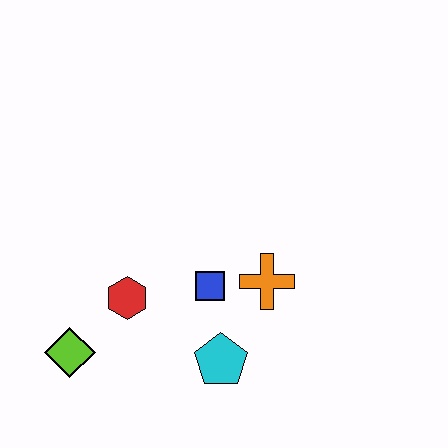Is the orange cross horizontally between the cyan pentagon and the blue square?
No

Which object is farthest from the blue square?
The lime diamond is farthest from the blue square.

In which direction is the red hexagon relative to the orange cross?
The red hexagon is to the left of the orange cross.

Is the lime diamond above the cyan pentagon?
Yes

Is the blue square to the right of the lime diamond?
Yes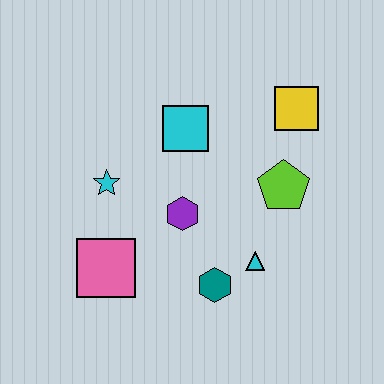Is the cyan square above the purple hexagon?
Yes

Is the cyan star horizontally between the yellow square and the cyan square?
No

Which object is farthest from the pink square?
The yellow square is farthest from the pink square.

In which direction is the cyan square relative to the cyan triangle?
The cyan square is above the cyan triangle.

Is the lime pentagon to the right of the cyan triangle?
Yes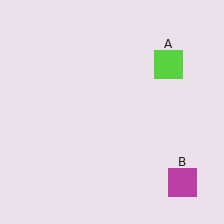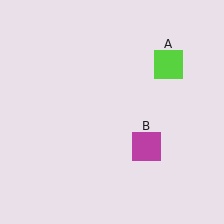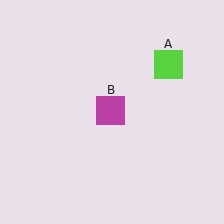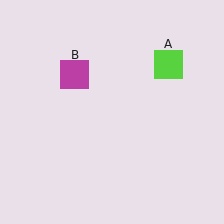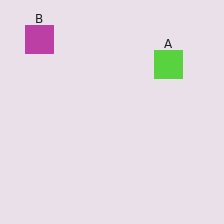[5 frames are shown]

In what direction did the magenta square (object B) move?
The magenta square (object B) moved up and to the left.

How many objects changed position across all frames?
1 object changed position: magenta square (object B).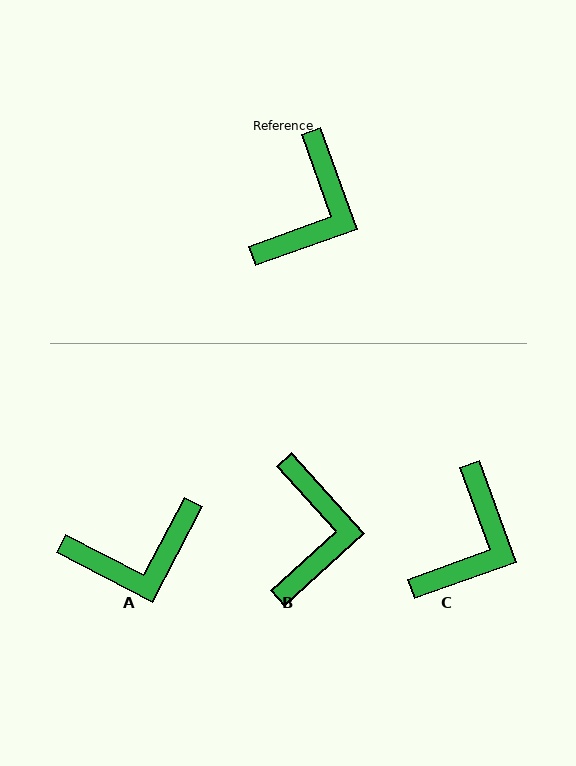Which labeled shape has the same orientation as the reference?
C.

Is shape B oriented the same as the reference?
No, it is off by about 22 degrees.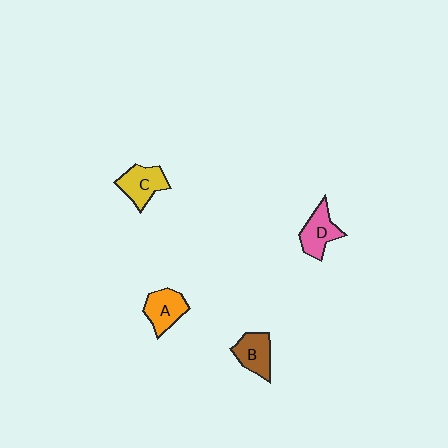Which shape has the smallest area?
Shape B (brown).